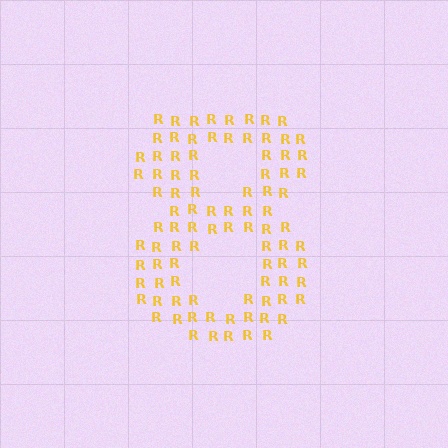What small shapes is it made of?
It is made of small letter R's.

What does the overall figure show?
The overall figure shows the digit 8.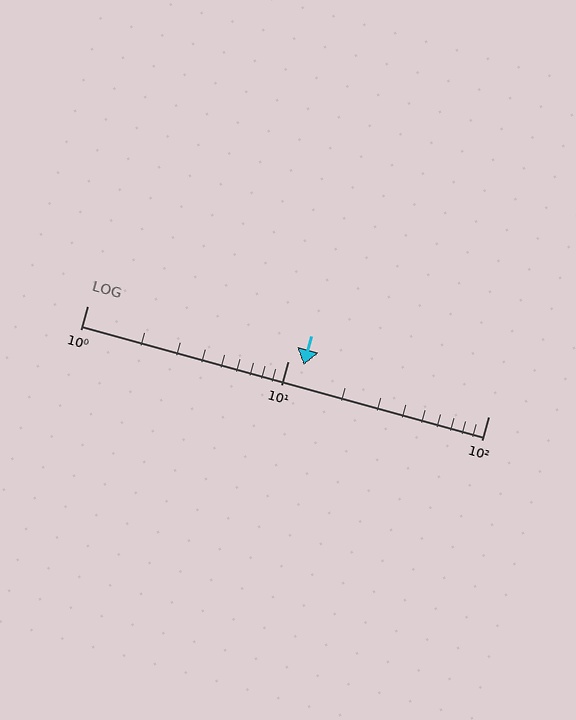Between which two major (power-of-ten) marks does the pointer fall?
The pointer is between 10 and 100.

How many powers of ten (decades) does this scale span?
The scale spans 2 decades, from 1 to 100.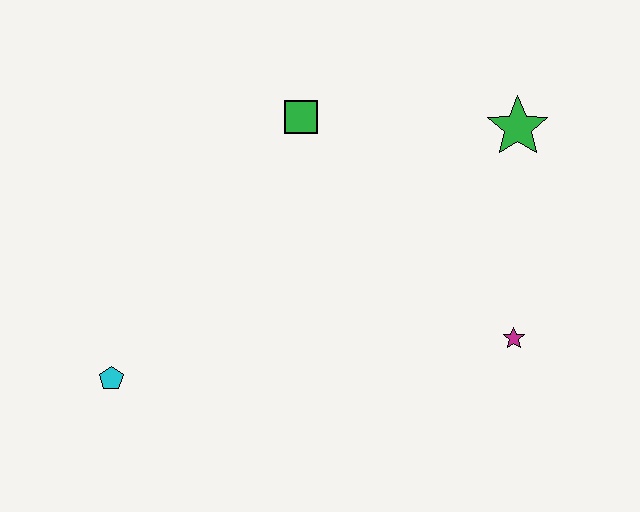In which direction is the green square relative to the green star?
The green square is to the left of the green star.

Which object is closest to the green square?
The green star is closest to the green square.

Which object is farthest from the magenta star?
The cyan pentagon is farthest from the magenta star.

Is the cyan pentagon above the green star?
No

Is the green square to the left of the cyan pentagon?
No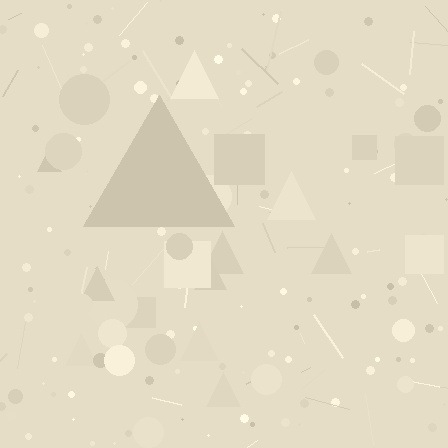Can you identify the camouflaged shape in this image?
The camouflaged shape is a triangle.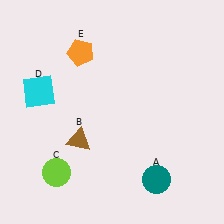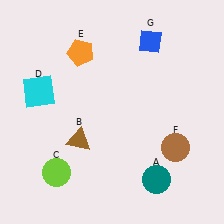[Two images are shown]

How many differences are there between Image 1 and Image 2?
There are 2 differences between the two images.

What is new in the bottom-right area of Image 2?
A brown circle (F) was added in the bottom-right area of Image 2.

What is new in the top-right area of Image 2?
A blue diamond (G) was added in the top-right area of Image 2.